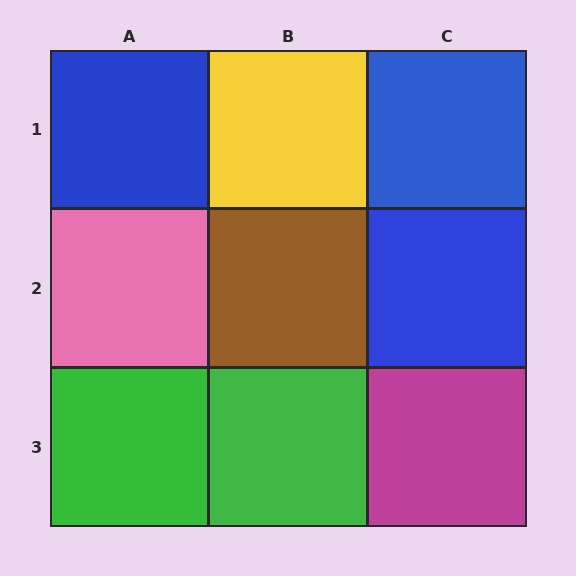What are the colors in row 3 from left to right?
Green, green, magenta.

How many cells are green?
2 cells are green.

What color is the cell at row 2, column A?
Pink.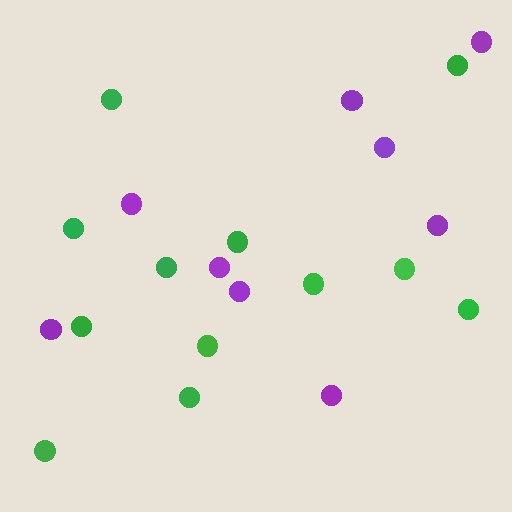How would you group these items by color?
There are 2 groups: one group of green circles (12) and one group of purple circles (9).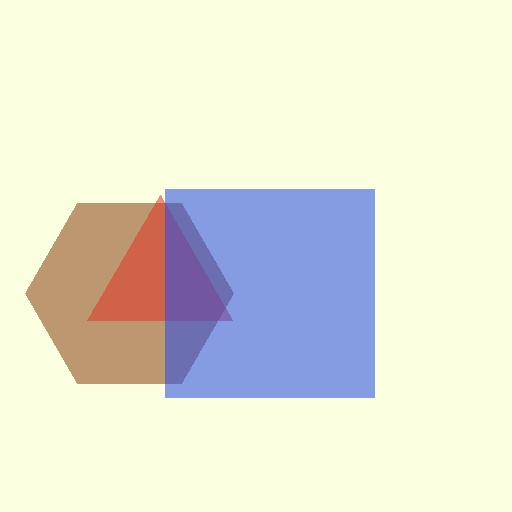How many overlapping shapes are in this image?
There are 3 overlapping shapes in the image.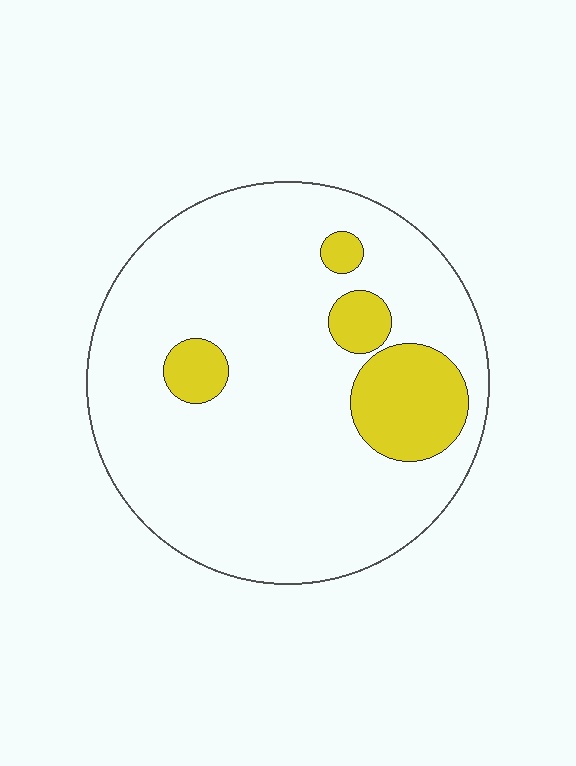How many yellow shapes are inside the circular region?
4.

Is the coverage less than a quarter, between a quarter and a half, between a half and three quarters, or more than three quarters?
Less than a quarter.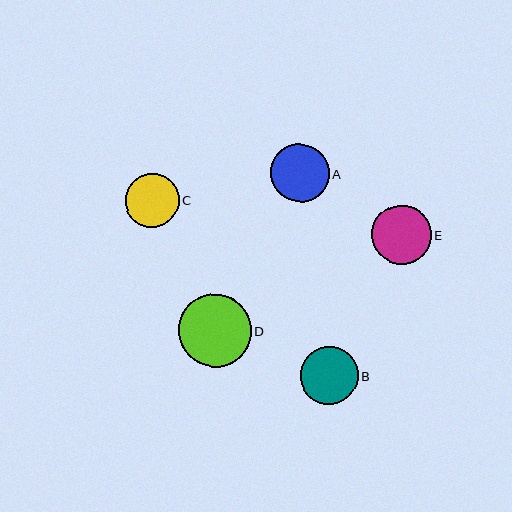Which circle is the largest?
Circle D is the largest with a size of approximately 73 pixels.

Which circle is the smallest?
Circle C is the smallest with a size of approximately 54 pixels.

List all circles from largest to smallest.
From largest to smallest: D, E, A, B, C.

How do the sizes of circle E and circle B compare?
Circle E and circle B are approximately the same size.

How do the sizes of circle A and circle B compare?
Circle A and circle B are approximately the same size.